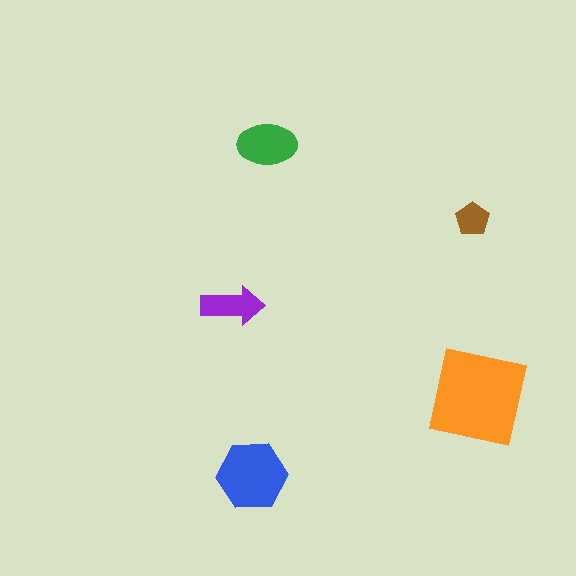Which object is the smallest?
The brown pentagon.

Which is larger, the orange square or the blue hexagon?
The orange square.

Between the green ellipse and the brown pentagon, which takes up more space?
The green ellipse.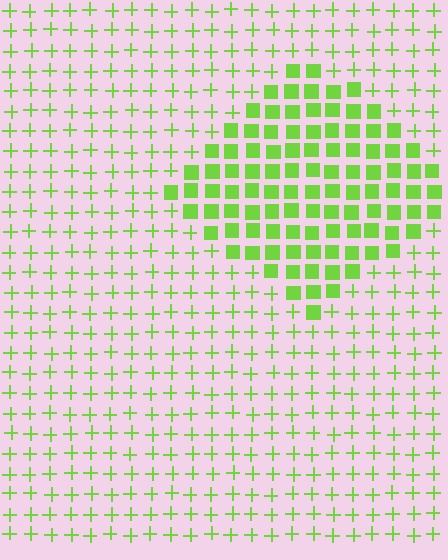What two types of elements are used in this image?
The image uses squares inside the diamond region and plus signs outside it.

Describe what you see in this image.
The image is filled with small lime elements arranged in a uniform grid. A diamond-shaped region contains squares, while the surrounding area contains plus signs. The boundary is defined purely by the change in element shape.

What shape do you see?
I see a diamond.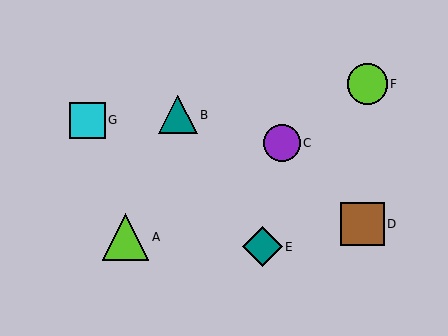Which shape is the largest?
The lime triangle (labeled A) is the largest.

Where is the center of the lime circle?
The center of the lime circle is at (367, 84).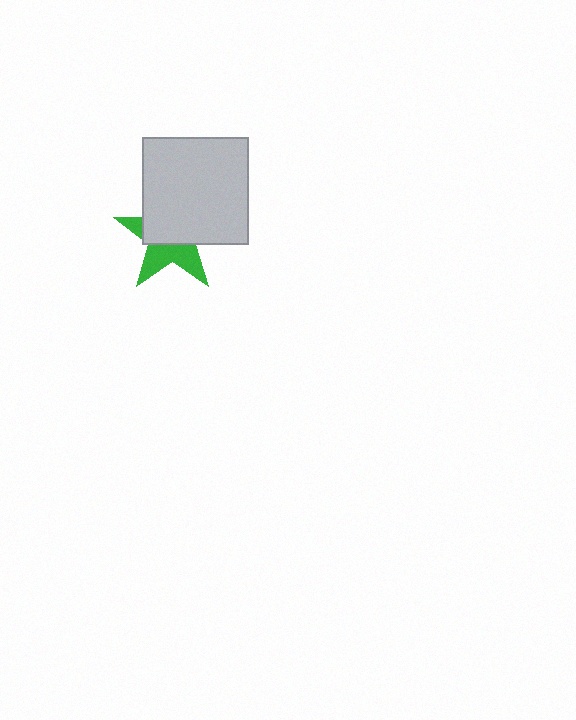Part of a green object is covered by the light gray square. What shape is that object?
It is a star.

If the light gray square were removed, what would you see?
You would see the complete green star.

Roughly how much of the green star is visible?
A small part of it is visible (roughly 42%).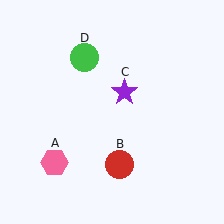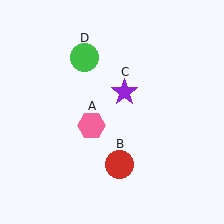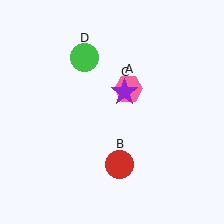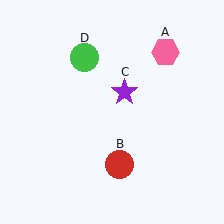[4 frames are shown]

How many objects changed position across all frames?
1 object changed position: pink hexagon (object A).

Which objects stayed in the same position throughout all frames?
Red circle (object B) and purple star (object C) and green circle (object D) remained stationary.